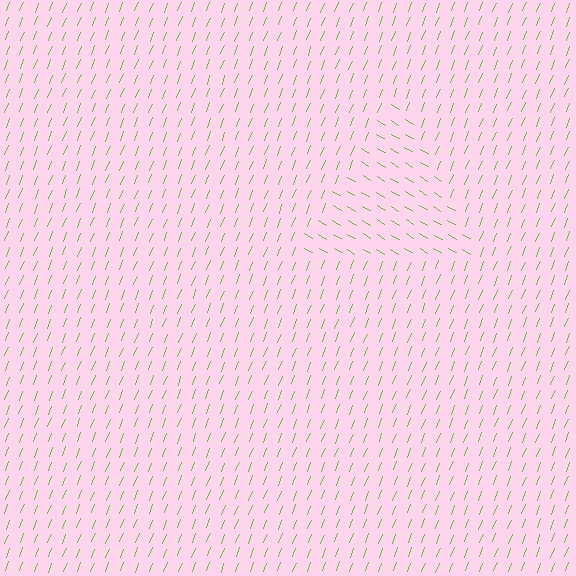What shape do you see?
I see a triangle.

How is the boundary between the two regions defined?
The boundary is defined purely by a change in line orientation (approximately 81 degrees difference). All lines are the same color and thickness.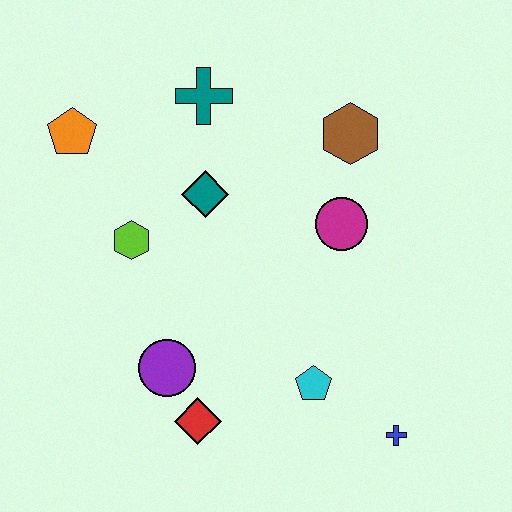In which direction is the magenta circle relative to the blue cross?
The magenta circle is above the blue cross.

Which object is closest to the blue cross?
The cyan pentagon is closest to the blue cross.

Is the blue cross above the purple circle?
No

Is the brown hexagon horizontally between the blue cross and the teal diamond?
Yes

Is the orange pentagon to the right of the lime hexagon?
No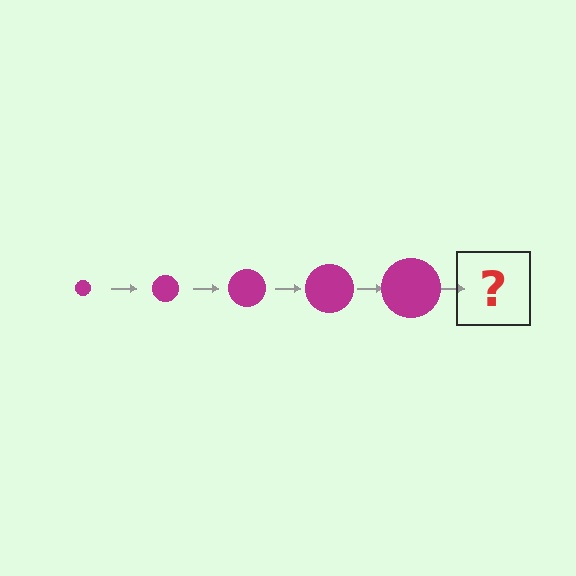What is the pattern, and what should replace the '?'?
The pattern is that the circle gets progressively larger each step. The '?' should be a magenta circle, larger than the previous one.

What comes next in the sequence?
The next element should be a magenta circle, larger than the previous one.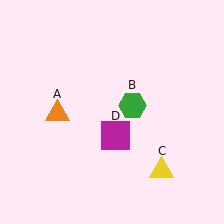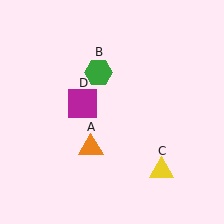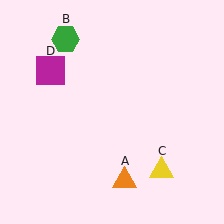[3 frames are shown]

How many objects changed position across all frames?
3 objects changed position: orange triangle (object A), green hexagon (object B), magenta square (object D).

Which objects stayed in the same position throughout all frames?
Yellow triangle (object C) remained stationary.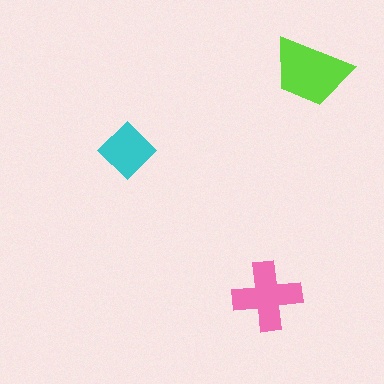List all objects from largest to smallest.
The lime trapezoid, the pink cross, the cyan diamond.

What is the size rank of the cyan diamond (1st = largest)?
3rd.